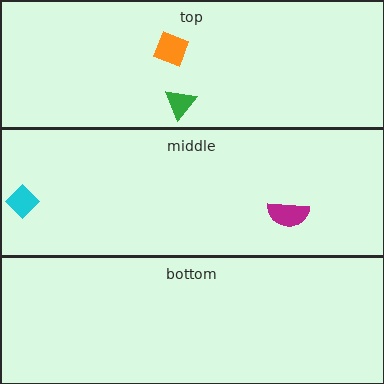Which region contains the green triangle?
The top region.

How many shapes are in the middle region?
2.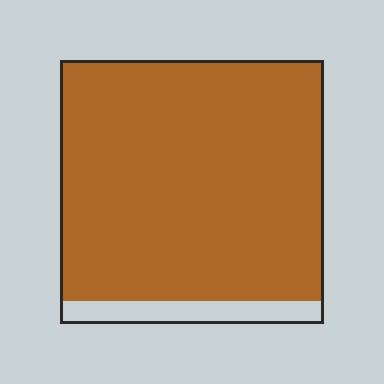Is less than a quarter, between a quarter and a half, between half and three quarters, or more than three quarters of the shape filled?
More than three quarters.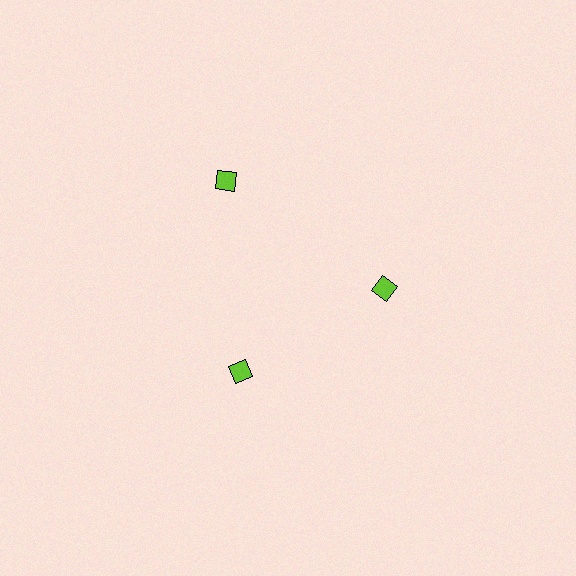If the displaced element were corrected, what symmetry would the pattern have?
It would have 3-fold rotational symmetry — the pattern would map onto itself every 120 degrees.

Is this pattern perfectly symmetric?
No. The 3 lime diamonds are arranged in a ring, but one element near the 11 o'clock position is pushed outward from the center, breaking the 3-fold rotational symmetry.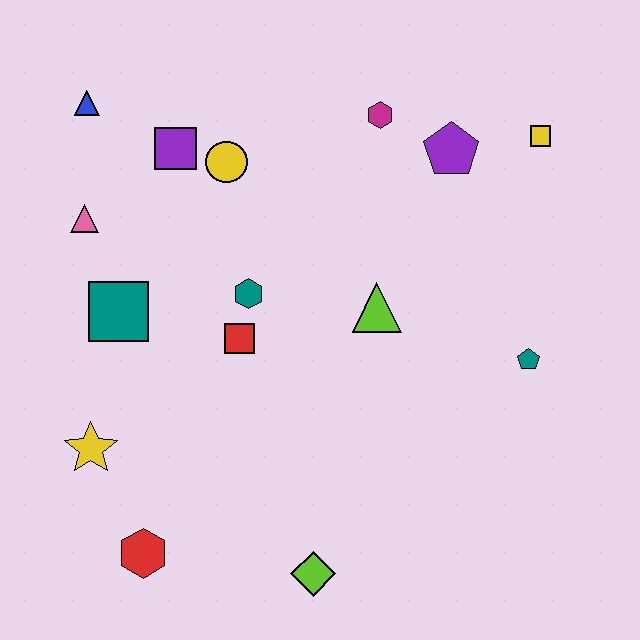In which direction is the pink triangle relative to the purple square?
The pink triangle is to the left of the purple square.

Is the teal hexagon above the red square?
Yes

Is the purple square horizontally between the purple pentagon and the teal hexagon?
No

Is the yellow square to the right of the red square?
Yes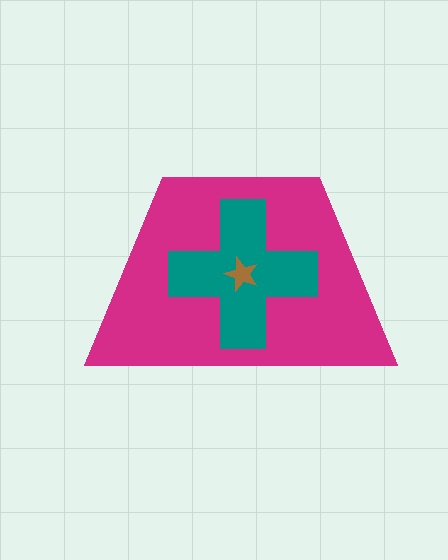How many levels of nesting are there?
3.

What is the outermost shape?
The magenta trapezoid.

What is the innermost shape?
The brown star.